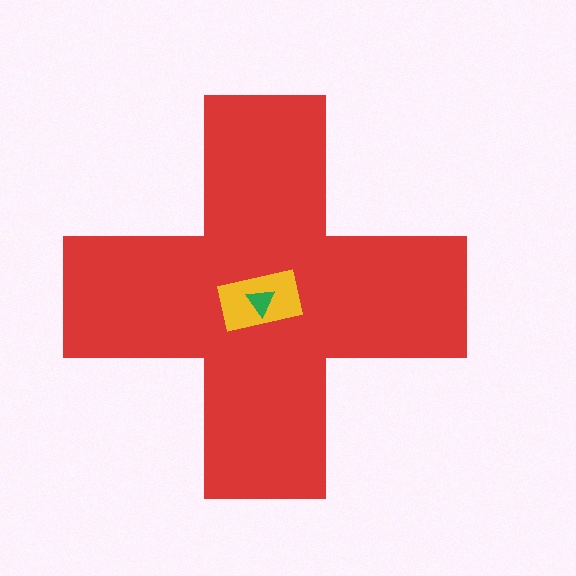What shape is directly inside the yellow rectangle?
The green triangle.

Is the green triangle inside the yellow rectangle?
Yes.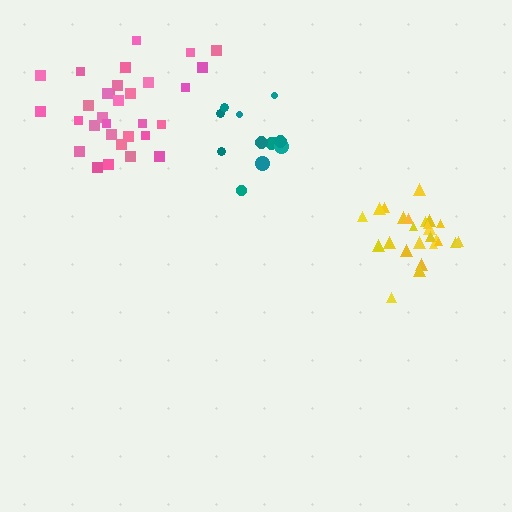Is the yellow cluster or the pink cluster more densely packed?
Yellow.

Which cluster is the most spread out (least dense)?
Teal.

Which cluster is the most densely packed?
Yellow.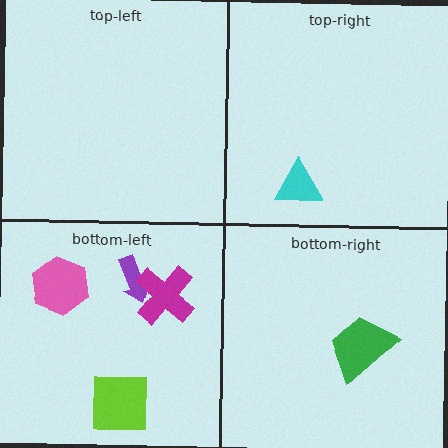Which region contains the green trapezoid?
The bottom-right region.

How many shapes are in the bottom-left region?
4.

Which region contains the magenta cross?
The bottom-left region.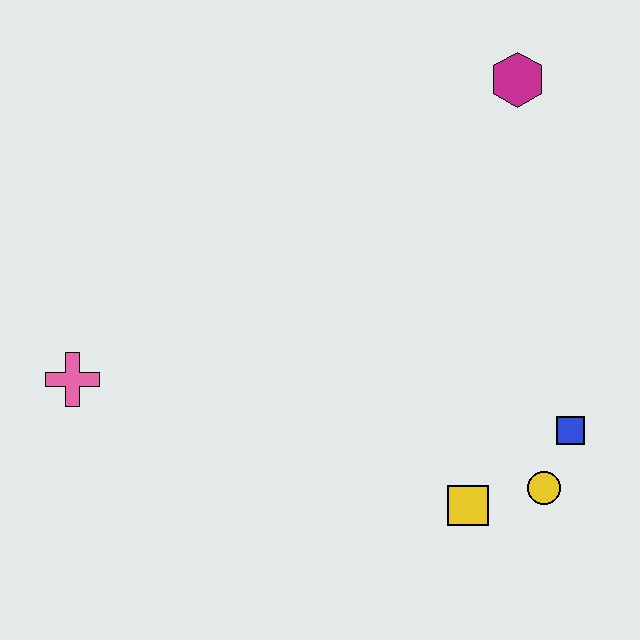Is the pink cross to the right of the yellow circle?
No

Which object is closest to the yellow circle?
The blue square is closest to the yellow circle.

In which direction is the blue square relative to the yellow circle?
The blue square is above the yellow circle.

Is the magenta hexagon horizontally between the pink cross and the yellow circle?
Yes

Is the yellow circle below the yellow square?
No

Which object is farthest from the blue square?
The pink cross is farthest from the blue square.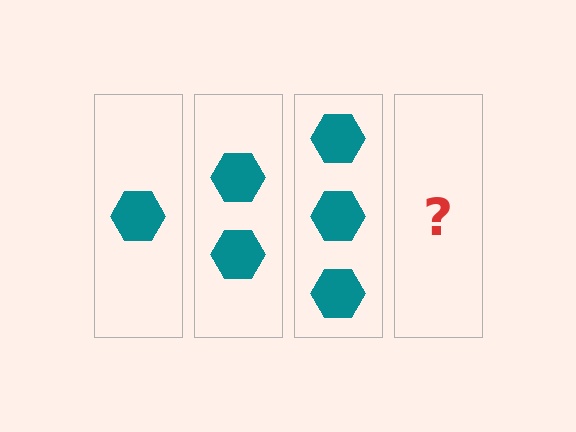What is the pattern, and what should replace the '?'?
The pattern is that each step adds one more hexagon. The '?' should be 4 hexagons.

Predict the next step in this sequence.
The next step is 4 hexagons.